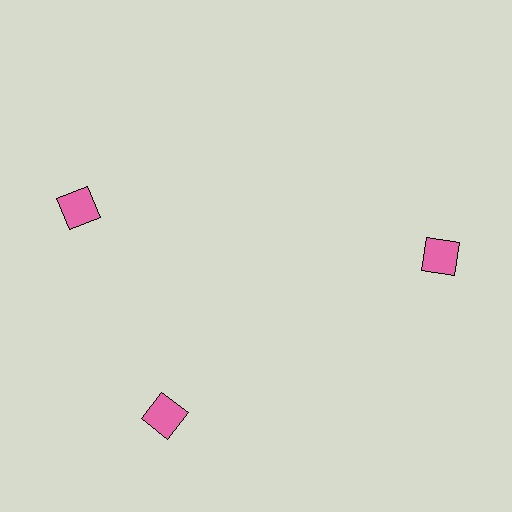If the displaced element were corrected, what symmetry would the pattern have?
It would have 3-fold rotational symmetry — the pattern would map onto itself every 120 degrees.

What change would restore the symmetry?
The symmetry would be restored by rotating it back into even spacing with its neighbors so that all 3 squares sit at equal angles and equal distance from the center.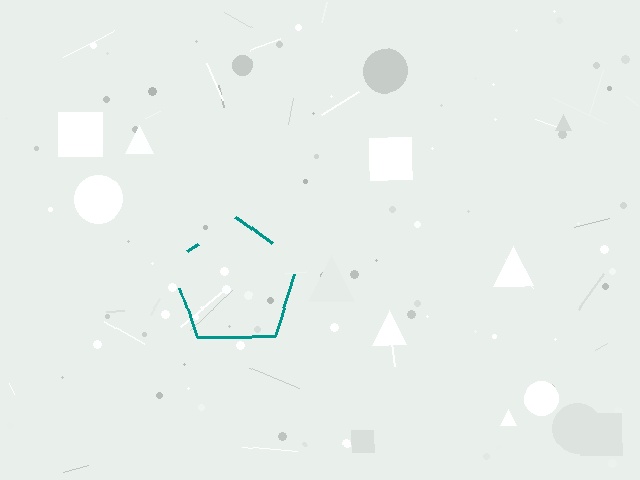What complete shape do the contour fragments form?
The contour fragments form a pentagon.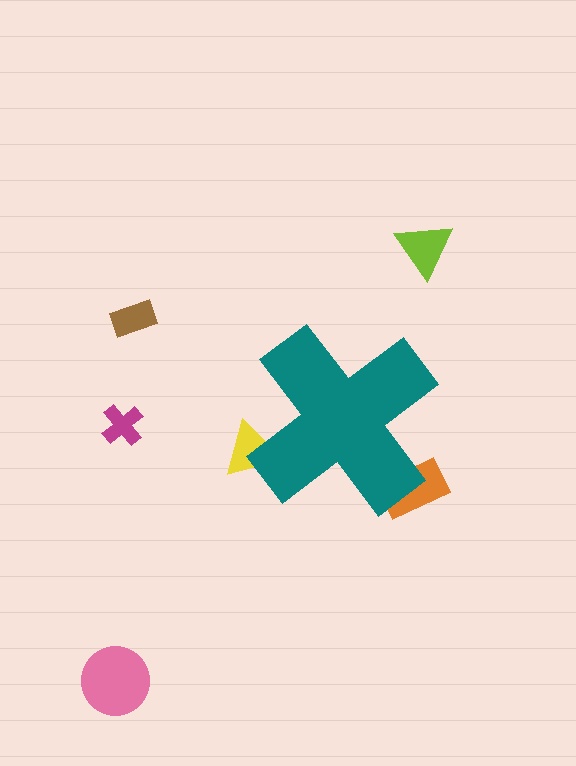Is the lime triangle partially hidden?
No, the lime triangle is fully visible.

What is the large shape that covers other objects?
A teal cross.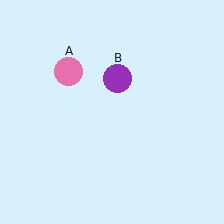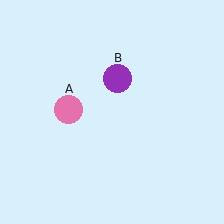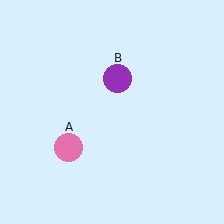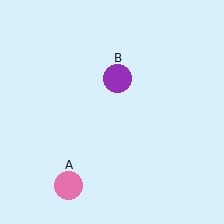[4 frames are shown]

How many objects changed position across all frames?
1 object changed position: pink circle (object A).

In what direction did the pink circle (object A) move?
The pink circle (object A) moved down.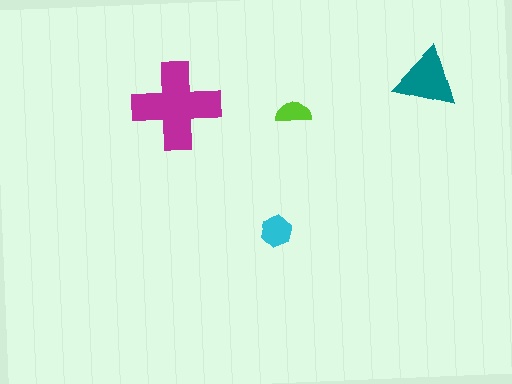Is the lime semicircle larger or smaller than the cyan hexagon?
Smaller.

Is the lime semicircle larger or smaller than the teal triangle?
Smaller.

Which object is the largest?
The magenta cross.